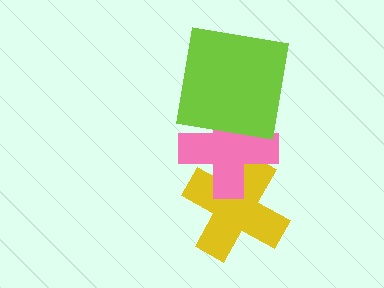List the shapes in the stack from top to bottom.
From top to bottom: the lime square, the pink cross, the yellow cross.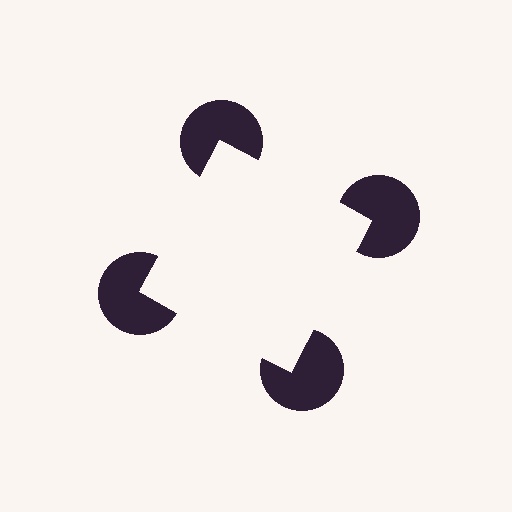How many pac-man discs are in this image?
There are 4 — one at each vertex of the illusory square.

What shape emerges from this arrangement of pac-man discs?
An illusory square — its edges are inferred from the aligned wedge cuts in the pac-man discs, not physically drawn.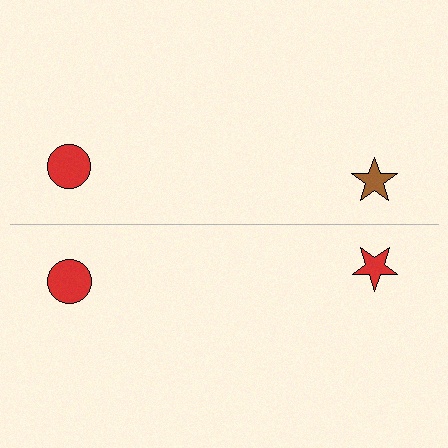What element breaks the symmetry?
The red star on the bottom side breaks the symmetry — its mirror counterpart is brown.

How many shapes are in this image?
There are 4 shapes in this image.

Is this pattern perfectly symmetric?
No, the pattern is not perfectly symmetric. The red star on the bottom side breaks the symmetry — its mirror counterpart is brown.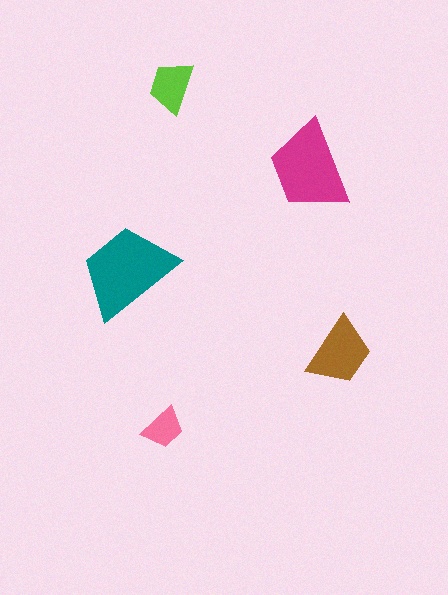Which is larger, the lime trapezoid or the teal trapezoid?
The teal one.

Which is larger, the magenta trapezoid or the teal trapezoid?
The teal one.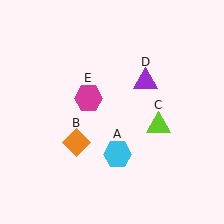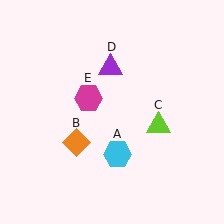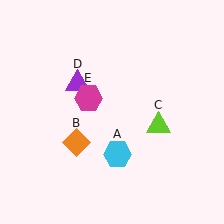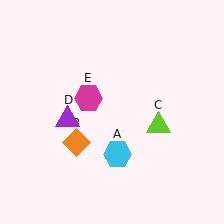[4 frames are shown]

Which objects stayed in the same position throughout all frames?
Cyan hexagon (object A) and orange diamond (object B) and lime triangle (object C) and magenta hexagon (object E) remained stationary.